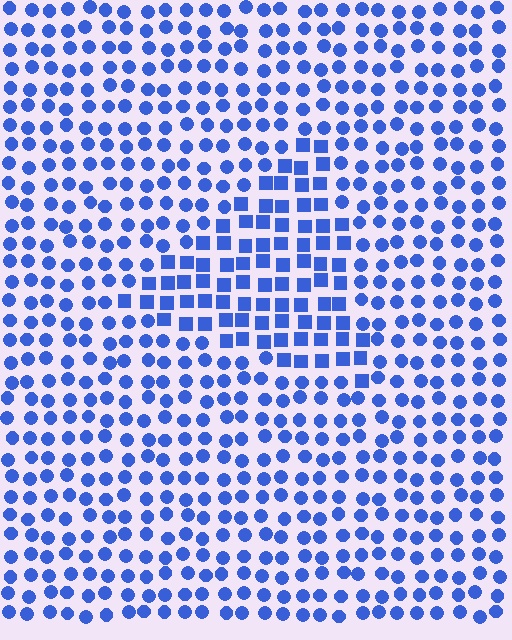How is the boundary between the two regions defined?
The boundary is defined by a change in element shape: squares inside vs. circles outside. All elements share the same color and spacing.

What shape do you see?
I see a triangle.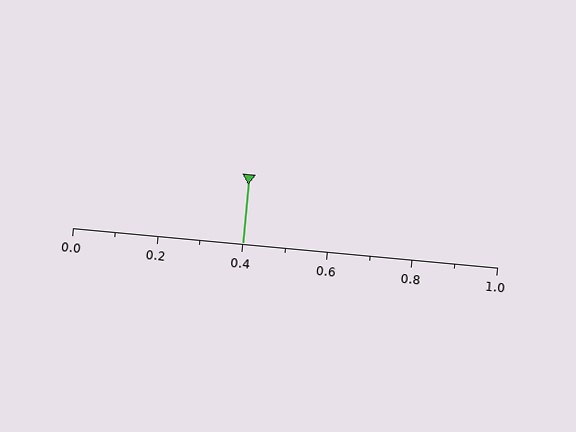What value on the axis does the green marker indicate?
The marker indicates approximately 0.4.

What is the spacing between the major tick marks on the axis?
The major ticks are spaced 0.2 apart.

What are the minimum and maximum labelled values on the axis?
The axis runs from 0.0 to 1.0.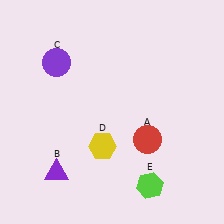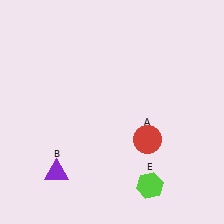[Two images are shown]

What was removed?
The yellow hexagon (D), the purple circle (C) were removed in Image 2.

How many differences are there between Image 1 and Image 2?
There are 2 differences between the two images.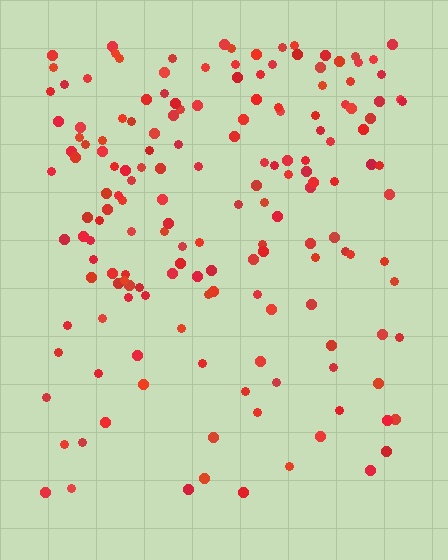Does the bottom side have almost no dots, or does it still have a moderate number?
Still a moderate number, just noticeably fewer than the top.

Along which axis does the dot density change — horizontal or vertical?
Vertical.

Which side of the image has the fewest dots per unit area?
The bottom.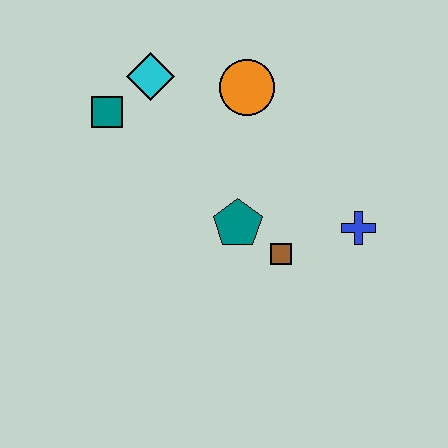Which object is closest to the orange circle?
The cyan diamond is closest to the orange circle.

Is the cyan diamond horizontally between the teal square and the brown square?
Yes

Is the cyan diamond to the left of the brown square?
Yes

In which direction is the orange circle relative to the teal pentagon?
The orange circle is above the teal pentagon.